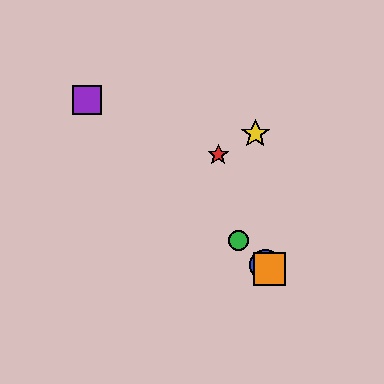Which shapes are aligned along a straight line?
The blue circle, the green circle, the purple square, the orange square are aligned along a straight line.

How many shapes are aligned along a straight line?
4 shapes (the blue circle, the green circle, the purple square, the orange square) are aligned along a straight line.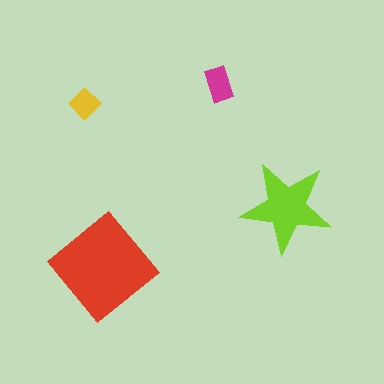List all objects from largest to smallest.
The red diamond, the lime star, the magenta rectangle, the yellow diamond.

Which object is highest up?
The magenta rectangle is topmost.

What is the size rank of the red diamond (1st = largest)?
1st.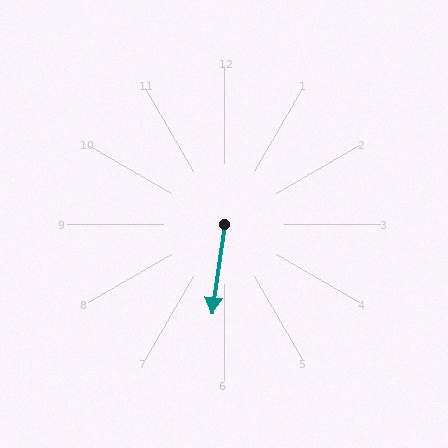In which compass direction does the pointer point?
South.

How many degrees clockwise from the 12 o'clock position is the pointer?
Approximately 188 degrees.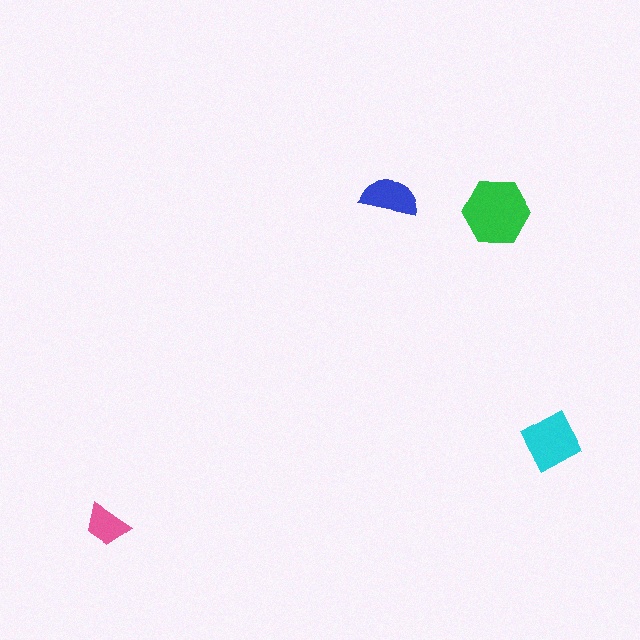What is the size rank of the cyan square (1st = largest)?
2nd.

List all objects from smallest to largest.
The pink trapezoid, the blue semicircle, the cyan square, the green hexagon.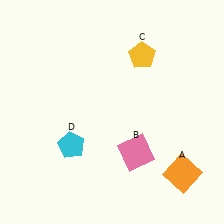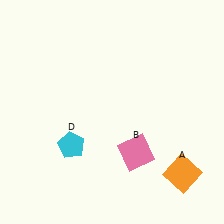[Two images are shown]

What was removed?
The yellow pentagon (C) was removed in Image 2.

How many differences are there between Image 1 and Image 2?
There is 1 difference between the two images.